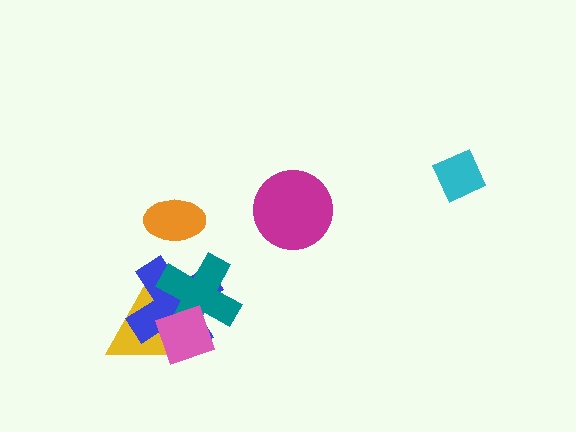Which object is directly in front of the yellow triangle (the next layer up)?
The blue cross is directly in front of the yellow triangle.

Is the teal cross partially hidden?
Yes, it is partially covered by another shape.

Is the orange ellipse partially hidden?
No, no other shape covers it.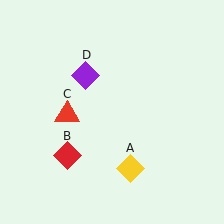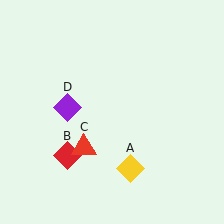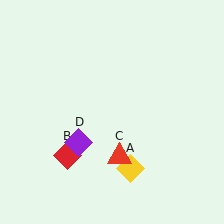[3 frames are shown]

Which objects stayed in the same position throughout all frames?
Yellow diamond (object A) and red diamond (object B) remained stationary.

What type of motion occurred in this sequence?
The red triangle (object C), purple diamond (object D) rotated counterclockwise around the center of the scene.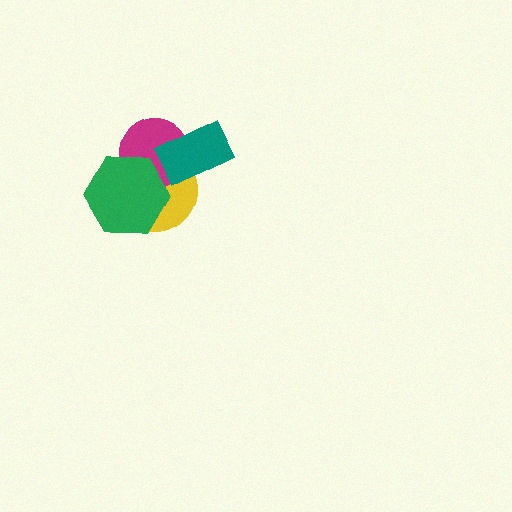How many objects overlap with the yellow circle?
3 objects overlap with the yellow circle.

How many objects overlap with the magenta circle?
3 objects overlap with the magenta circle.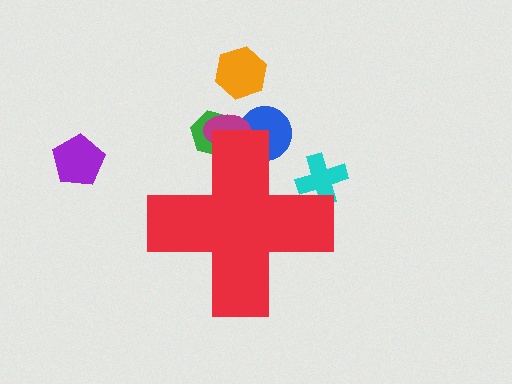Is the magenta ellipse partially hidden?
Yes, the magenta ellipse is partially hidden behind the red cross.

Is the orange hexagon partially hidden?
No, the orange hexagon is fully visible.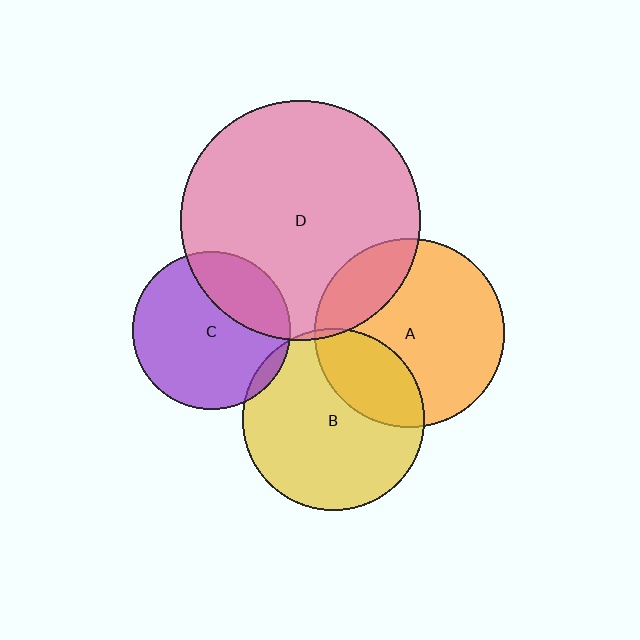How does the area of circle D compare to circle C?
Approximately 2.3 times.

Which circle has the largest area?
Circle D (pink).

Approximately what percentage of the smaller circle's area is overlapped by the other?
Approximately 25%.